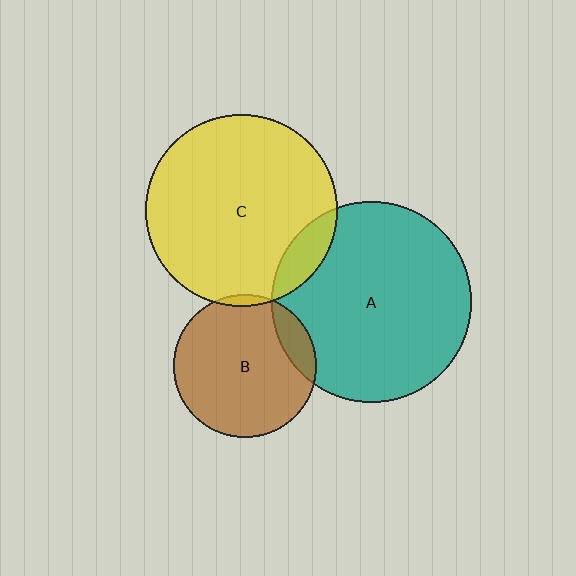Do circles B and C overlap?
Yes.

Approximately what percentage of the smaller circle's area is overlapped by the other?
Approximately 5%.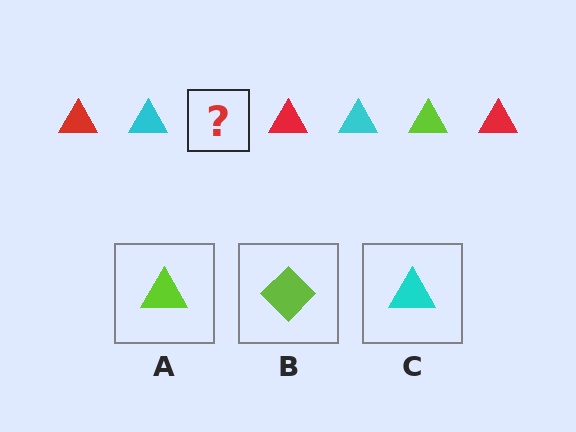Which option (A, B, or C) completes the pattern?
A.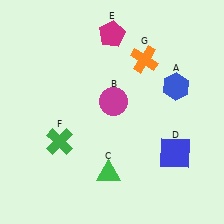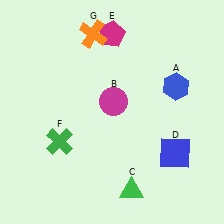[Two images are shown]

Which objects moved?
The objects that moved are: the green triangle (C), the orange cross (G).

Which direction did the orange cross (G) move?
The orange cross (G) moved left.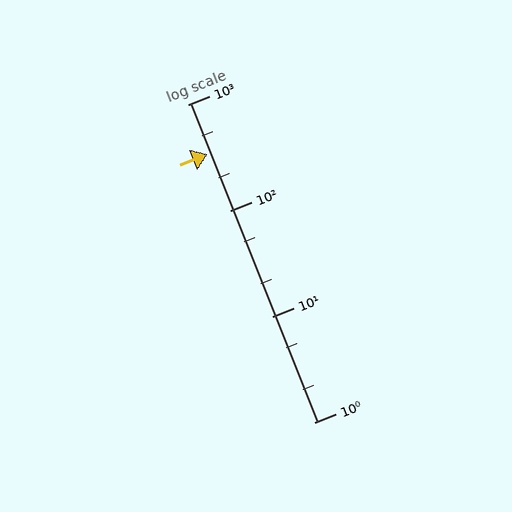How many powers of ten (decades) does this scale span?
The scale spans 3 decades, from 1 to 1000.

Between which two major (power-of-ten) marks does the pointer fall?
The pointer is between 100 and 1000.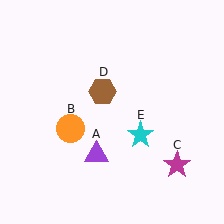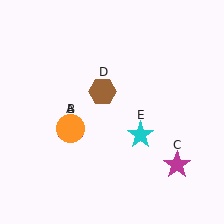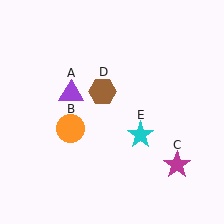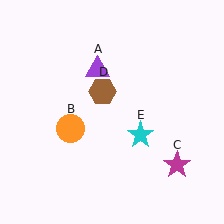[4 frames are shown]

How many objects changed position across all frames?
1 object changed position: purple triangle (object A).